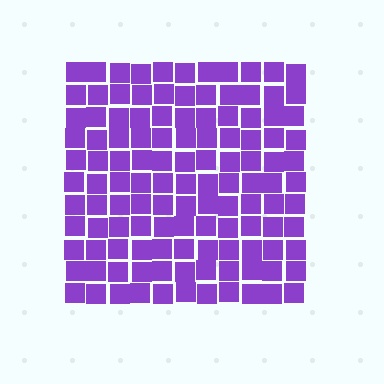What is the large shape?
The large shape is a square.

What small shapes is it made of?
It is made of small squares.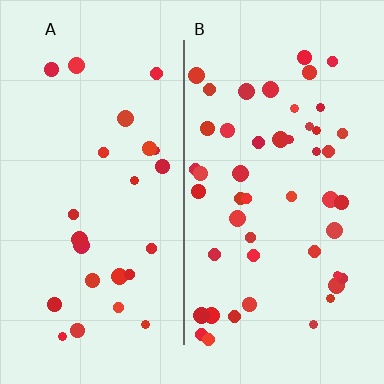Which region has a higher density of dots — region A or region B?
B (the right).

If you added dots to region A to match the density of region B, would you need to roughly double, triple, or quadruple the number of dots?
Approximately double.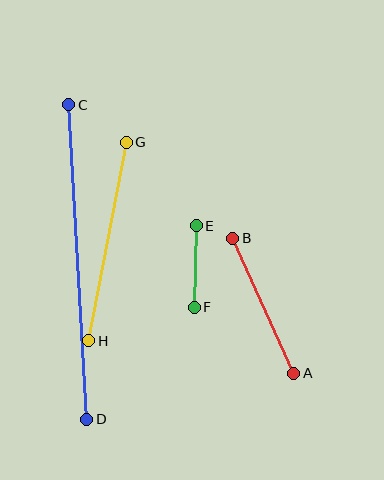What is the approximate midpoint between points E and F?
The midpoint is at approximately (195, 267) pixels.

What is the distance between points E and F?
The distance is approximately 81 pixels.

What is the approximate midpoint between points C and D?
The midpoint is at approximately (78, 262) pixels.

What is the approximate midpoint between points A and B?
The midpoint is at approximately (263, 306) pixels.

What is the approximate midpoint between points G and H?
The midpoint is at approximately (107, 241) pixels.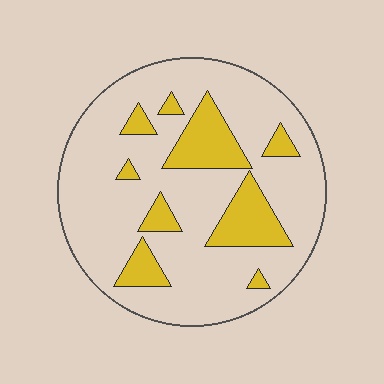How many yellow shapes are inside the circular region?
9.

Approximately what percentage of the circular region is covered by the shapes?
Approximately 20%.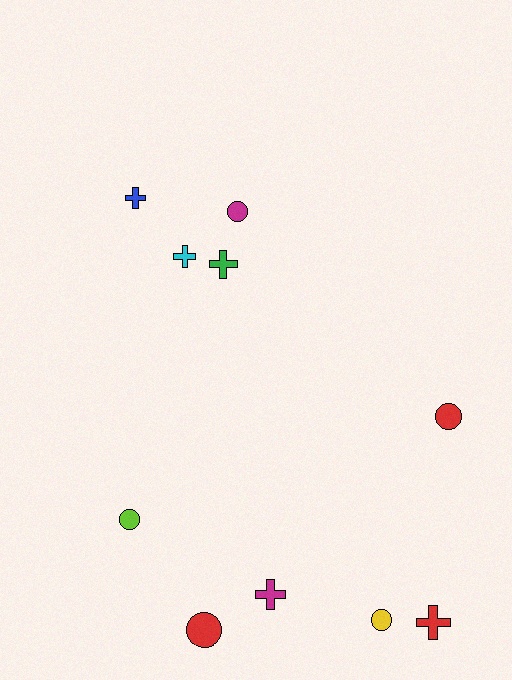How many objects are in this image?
There are 10 objects.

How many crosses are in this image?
There are 5 crosses.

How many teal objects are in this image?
There are no teal objects.